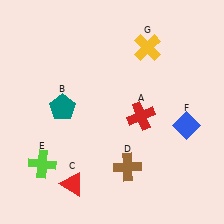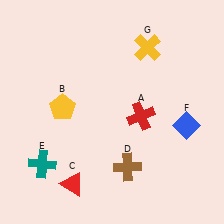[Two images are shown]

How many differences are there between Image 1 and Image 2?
There are 2 differences between the two images.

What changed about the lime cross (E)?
In Image 1, E is lime. In Image 2, it changed to teal.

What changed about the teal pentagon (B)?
In Image 1, B is teal. In Image 2, it changed to yellow.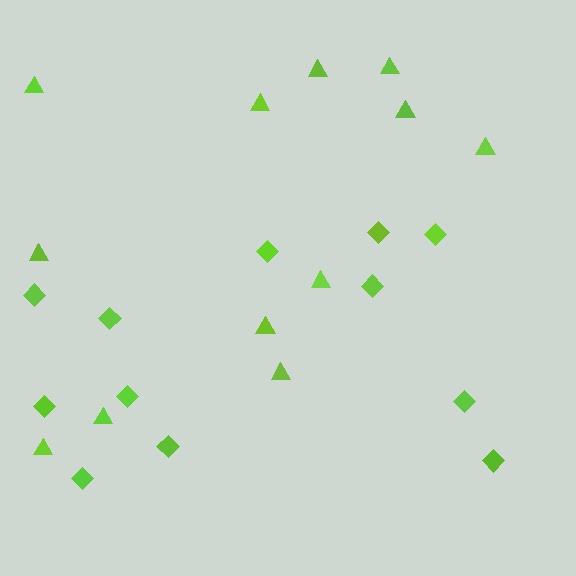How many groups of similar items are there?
There are 2 groups: one group of triangles (12) and one group of diamonds (12).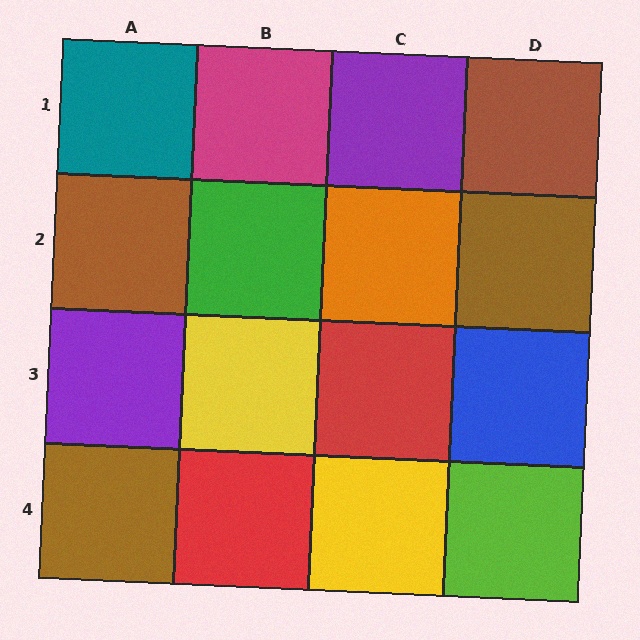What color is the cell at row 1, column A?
Teal.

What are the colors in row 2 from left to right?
Brown, green, orange, brown.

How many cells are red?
2 cells are red.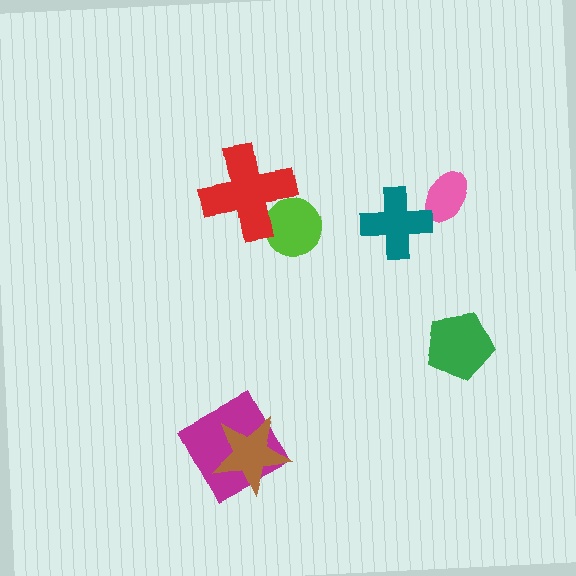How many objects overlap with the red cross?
1 object overlaps with the red cross.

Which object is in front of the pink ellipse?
The teal cross is in front of the pink ellipse.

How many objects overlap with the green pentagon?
0 objects overlap with the green pentagon.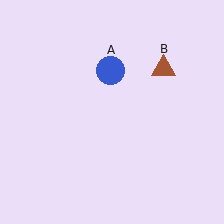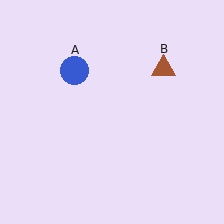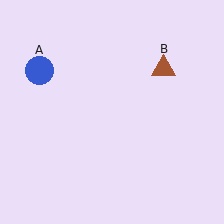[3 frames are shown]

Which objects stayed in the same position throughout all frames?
Brown triangle (object B) remained stationary.